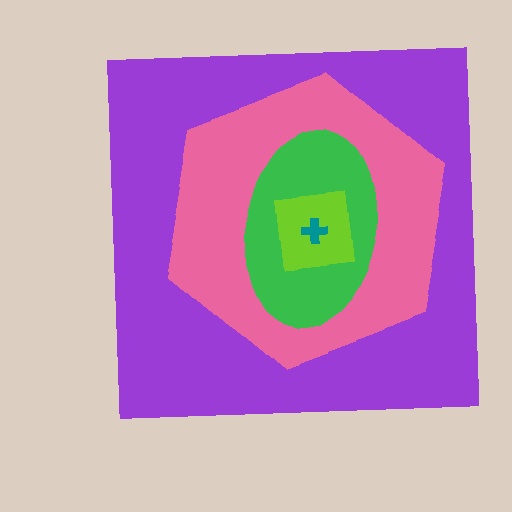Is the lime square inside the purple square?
Yes.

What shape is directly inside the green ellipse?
The lime square.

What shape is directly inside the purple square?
The pink hexagon.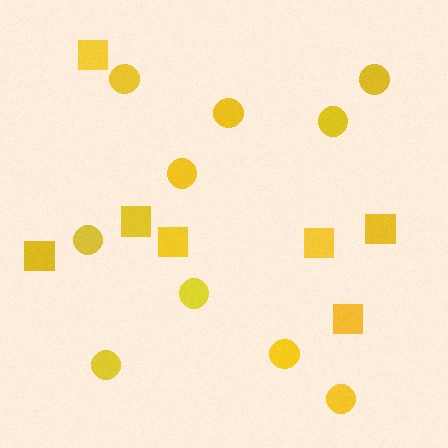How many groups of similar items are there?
There are 2 groups: one group of circles (10) and one group of squares (7).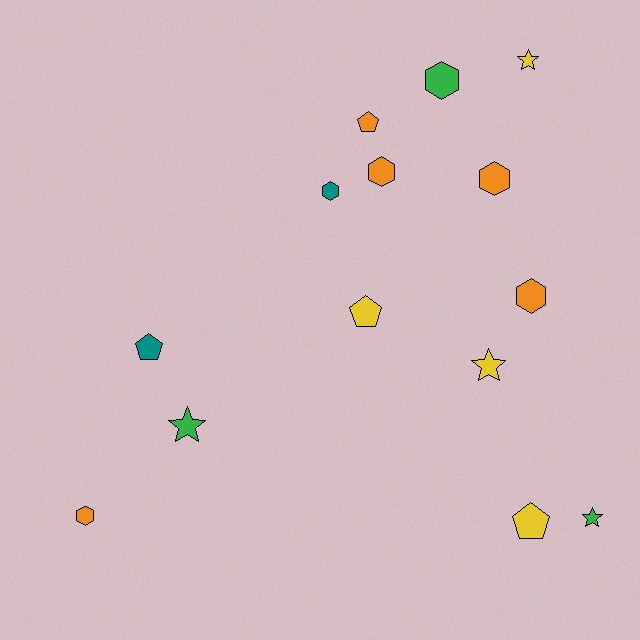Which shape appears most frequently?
Hexagon, with 6 objects.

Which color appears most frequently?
Orange, with 5 objects.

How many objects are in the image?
There are 14 objects.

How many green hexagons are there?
There is 1 green hexagon.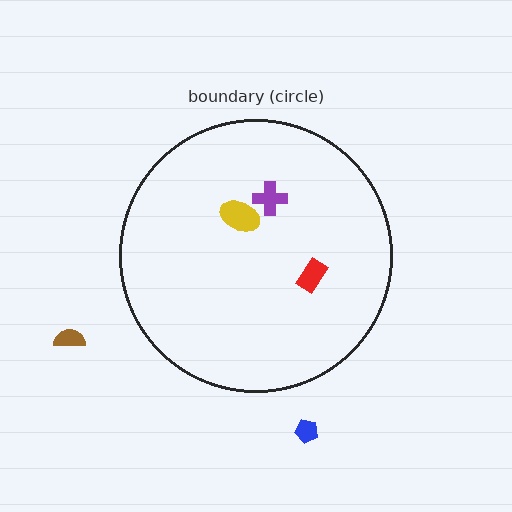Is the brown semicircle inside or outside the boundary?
Outside.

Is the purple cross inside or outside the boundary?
Inside.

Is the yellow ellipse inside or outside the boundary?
Inside.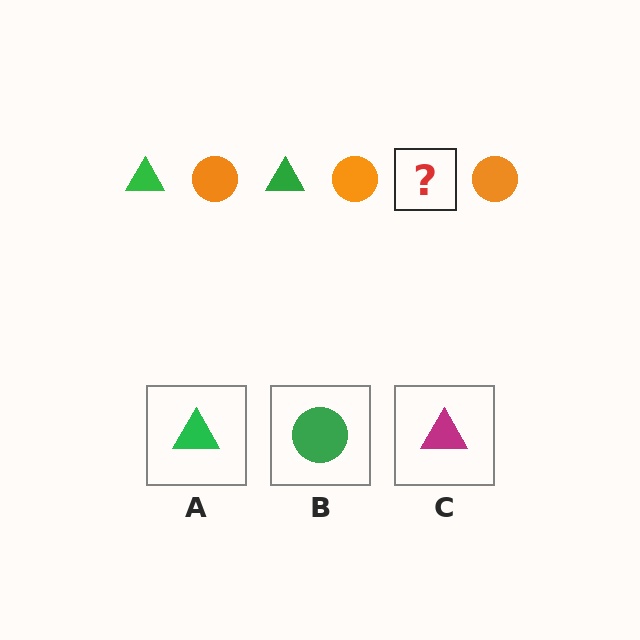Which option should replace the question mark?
Option A.